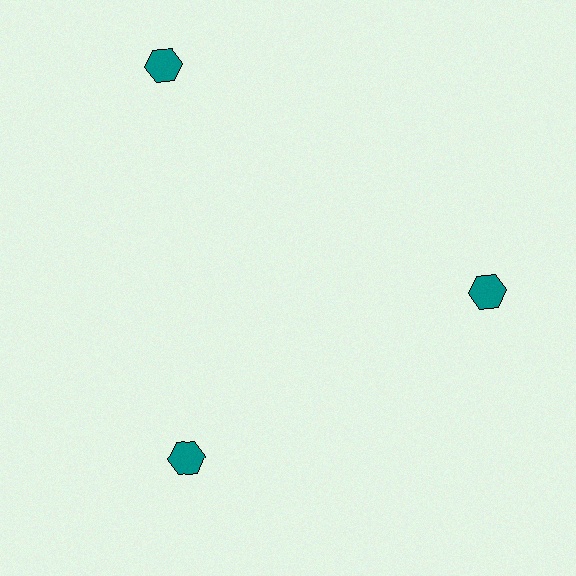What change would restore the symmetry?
The symmetry would be restored by moving it inward, back onto the ring so that all 3 hexagons sit at equal angles and equal distance from the center.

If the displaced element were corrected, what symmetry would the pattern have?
It would have 3-fold rotational symmetry — the pattern would map onto itself every 120 degrees.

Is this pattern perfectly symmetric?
No. The 3 teal hexagons are arranged in a ring, but one element near the 11 o'clock position is pushed outward from the center, breaking the 3-fold rotational symmetry.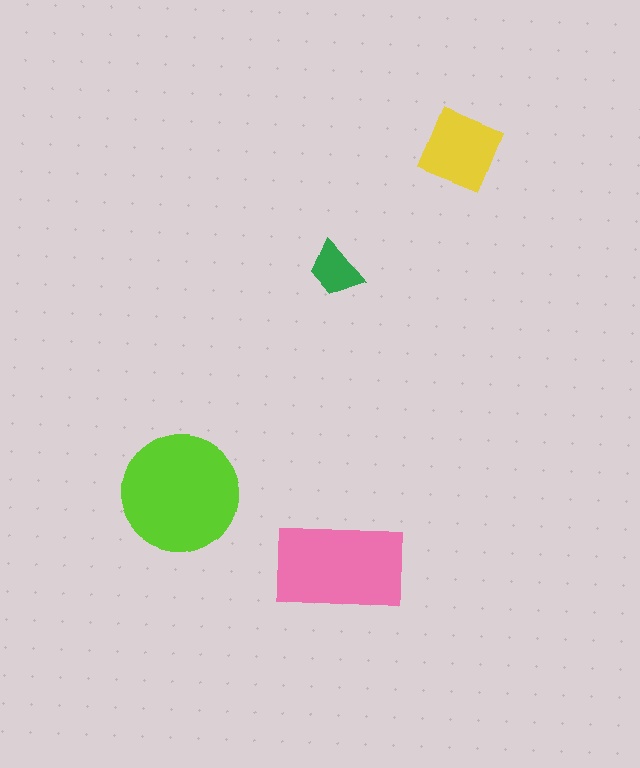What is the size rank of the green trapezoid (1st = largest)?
4th.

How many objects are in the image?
There are 4 objects in the image.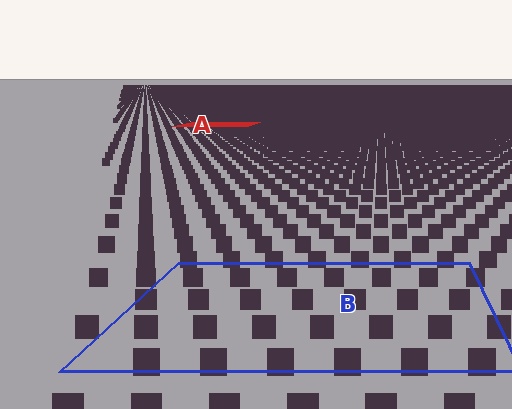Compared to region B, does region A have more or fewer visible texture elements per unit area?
Region A has more texture elements per unit area — they are packed more densely because it is farther away.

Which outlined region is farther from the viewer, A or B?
Region A is farther from the viewer — the texture elements inside it appear smaller and more densely packed.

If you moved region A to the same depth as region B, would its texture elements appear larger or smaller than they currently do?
They would appear larger. At a closer depth, the same texture elements are projected at a bigger on-screen size.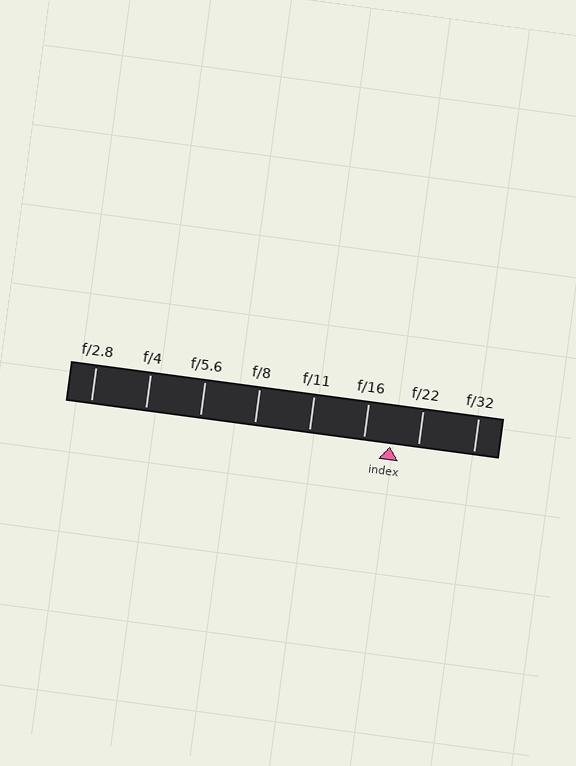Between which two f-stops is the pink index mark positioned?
The index mark is between f/16 and f/22.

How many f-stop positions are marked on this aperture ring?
There are 8 f-stop positions marked.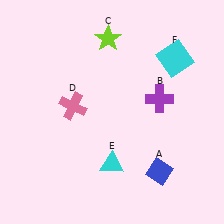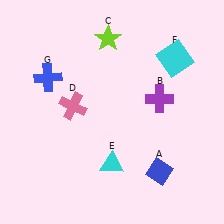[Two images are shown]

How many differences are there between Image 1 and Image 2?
There is 1 difference between the two images.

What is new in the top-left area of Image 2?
A blue cross (G) was added in the top-left area of Image 2.